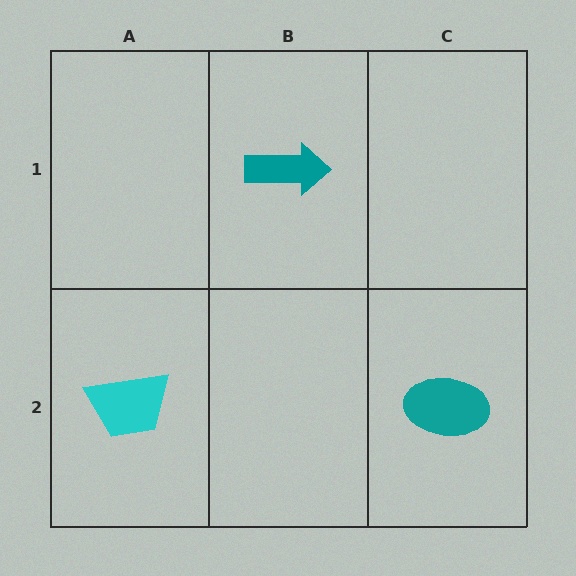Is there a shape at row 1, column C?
No, that cell is empty.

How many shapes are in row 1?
1 shape.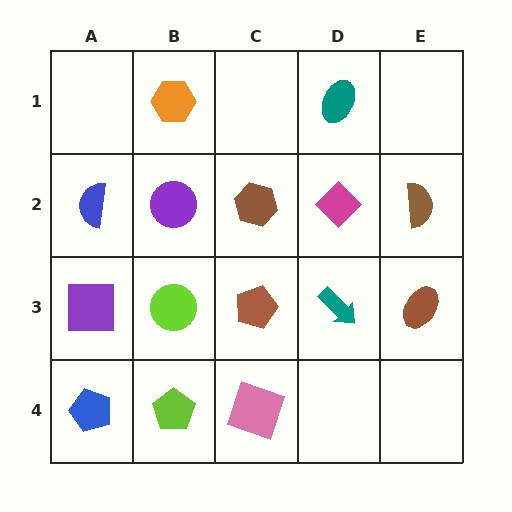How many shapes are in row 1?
2 shapes.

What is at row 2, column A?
A blue semicircle.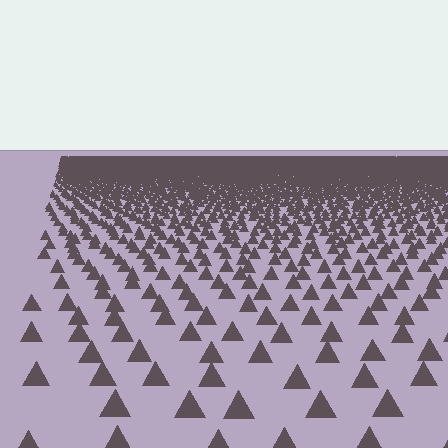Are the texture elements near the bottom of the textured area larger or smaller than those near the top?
Larger. Near the bottom, elements are closer to the viewer and appear at a bigger on-screen size.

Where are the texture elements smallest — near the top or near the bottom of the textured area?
Near the top.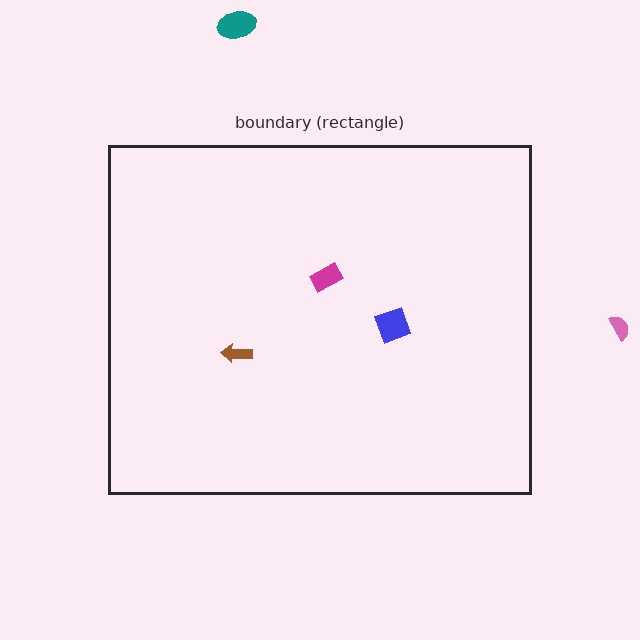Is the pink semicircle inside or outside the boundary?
Outside.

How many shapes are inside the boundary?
3 inside, 2 outside.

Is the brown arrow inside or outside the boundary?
Inside.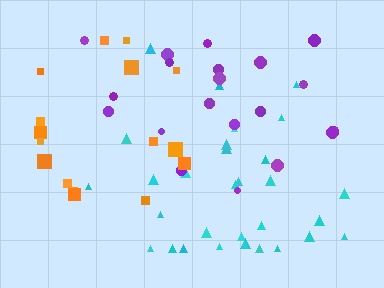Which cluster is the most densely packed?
Cyan.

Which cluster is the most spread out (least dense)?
Orange.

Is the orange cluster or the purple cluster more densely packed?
Purple.